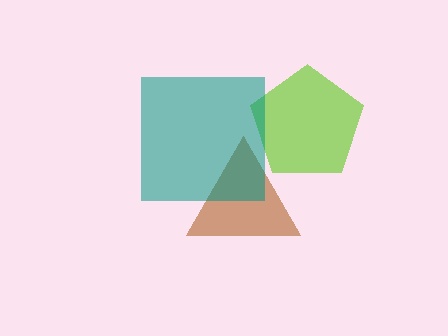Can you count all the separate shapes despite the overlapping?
Yes, there are 3 separate shapes.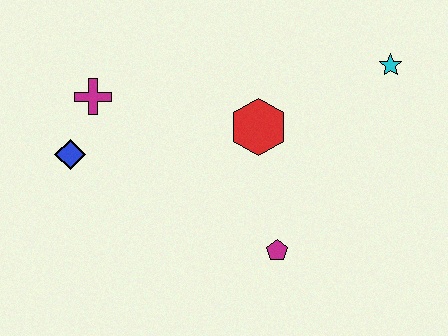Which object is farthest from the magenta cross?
The cyan star is farthest from the magenta cross.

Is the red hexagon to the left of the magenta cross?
No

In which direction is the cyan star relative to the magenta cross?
The cyan star is to the right of the magenta cross.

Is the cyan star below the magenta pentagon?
No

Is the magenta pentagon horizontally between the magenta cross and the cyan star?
Yes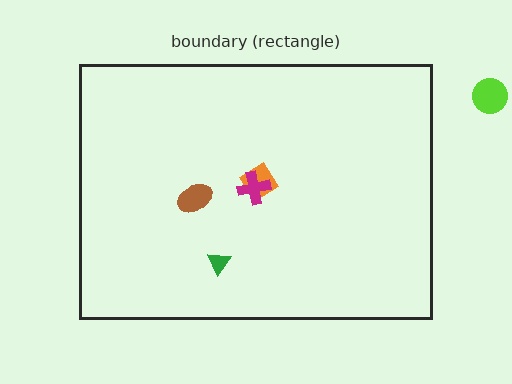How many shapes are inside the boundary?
4 inside, 1 outside.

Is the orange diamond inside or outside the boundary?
Inside.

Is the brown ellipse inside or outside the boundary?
Inside.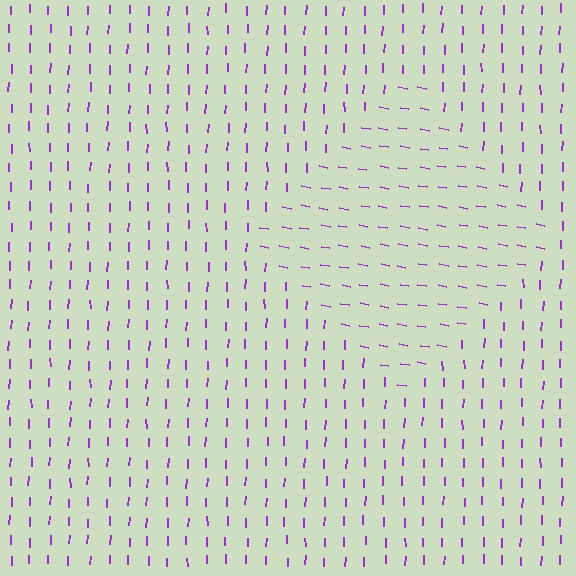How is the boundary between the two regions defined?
The boundary is defined purely by a change in line orientation (approximately 81 degrees difference). All lines are the same color and thickness.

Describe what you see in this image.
The image is filled with small purple line segments. A diamond region in the image has lines oriented differently from the surrounding lines, creating a visible texture boundary.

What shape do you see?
I see a diamond.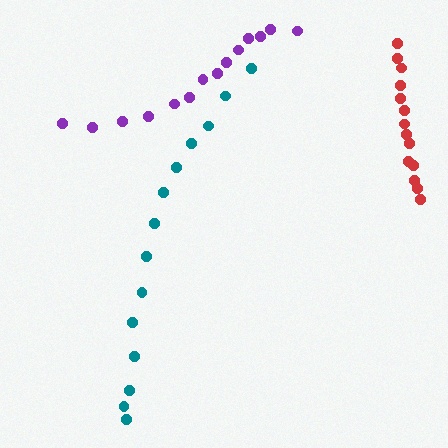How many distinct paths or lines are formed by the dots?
There are 3 distinct paths.